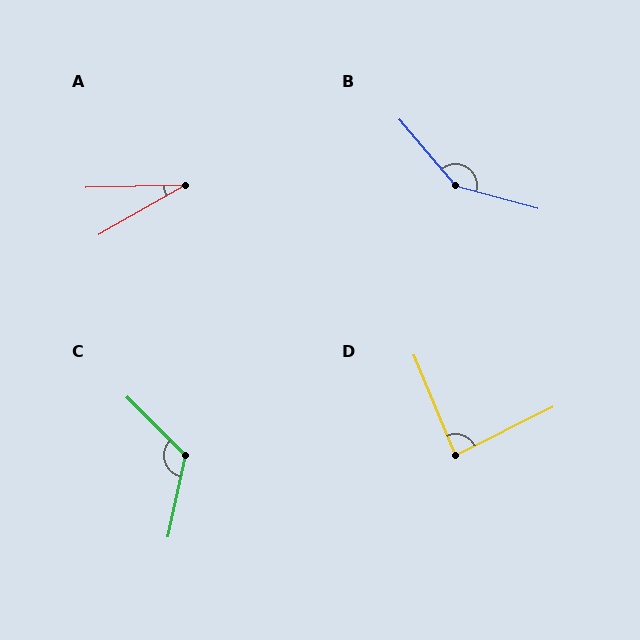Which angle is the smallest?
A, at approximately 29 degrees.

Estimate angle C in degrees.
Approximately 122 degrees.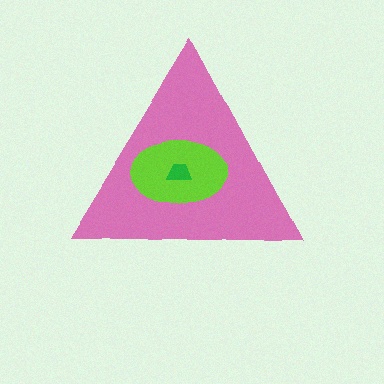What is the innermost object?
The green trapezoid.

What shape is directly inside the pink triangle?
The lime ellipse.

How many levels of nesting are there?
3.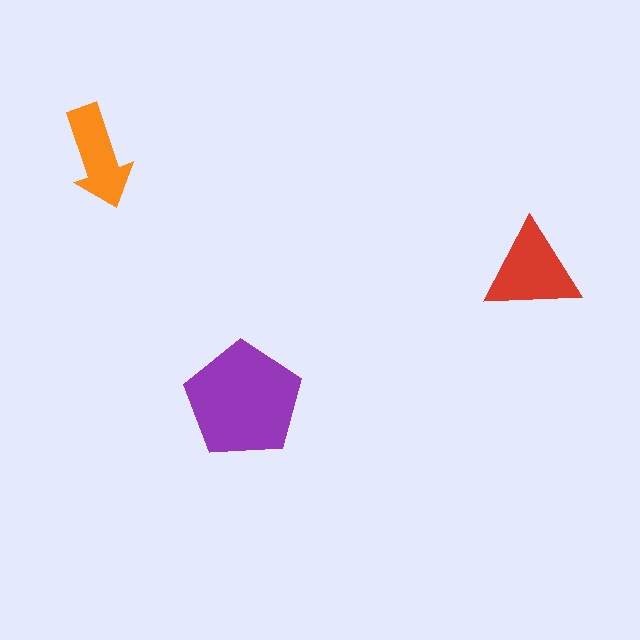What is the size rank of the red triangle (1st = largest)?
2nd.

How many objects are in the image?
There are 3 objects in the image.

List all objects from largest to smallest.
The purple pentagon, the red triangle, the orange arrow.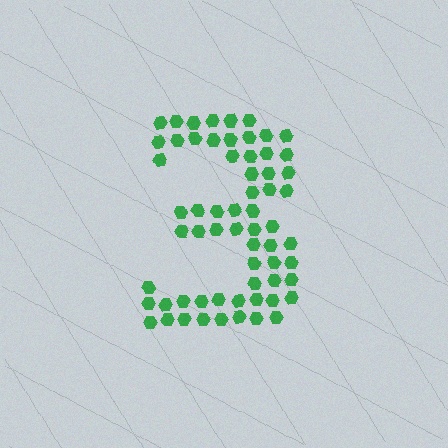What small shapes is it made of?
It is made of small hexagons.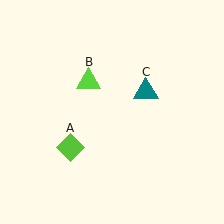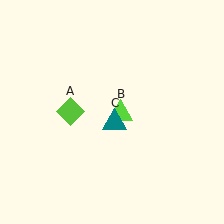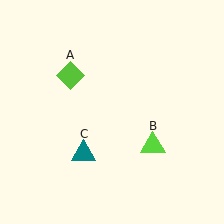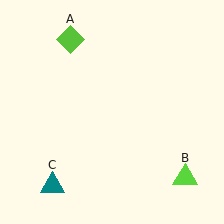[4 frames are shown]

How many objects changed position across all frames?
3 objects changed position: lime diamond (object A), lime triangle (object B), teal triangle (object C).